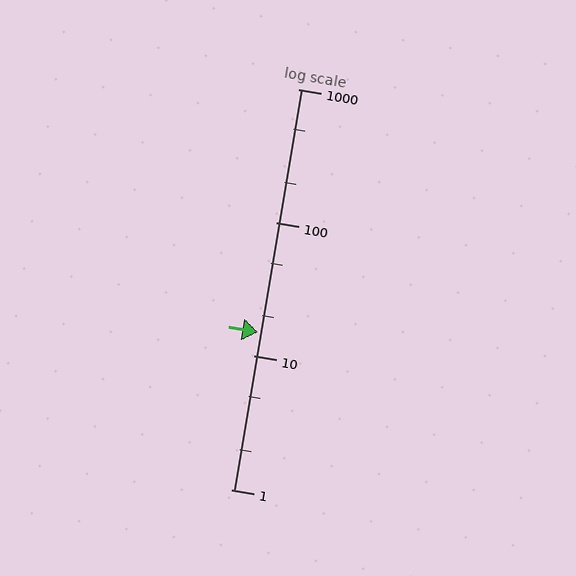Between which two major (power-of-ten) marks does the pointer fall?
The pointer is between 10 and 100.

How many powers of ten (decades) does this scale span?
The scale spans 3 decades, from 1 to 1000.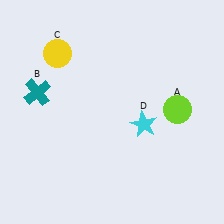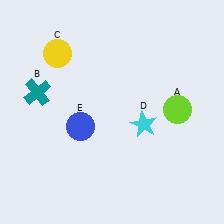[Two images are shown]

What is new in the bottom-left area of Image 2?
A blue circle (E) was added in the bottom-left area of Image 2.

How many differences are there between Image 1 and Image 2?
There is 1 difference between the two images.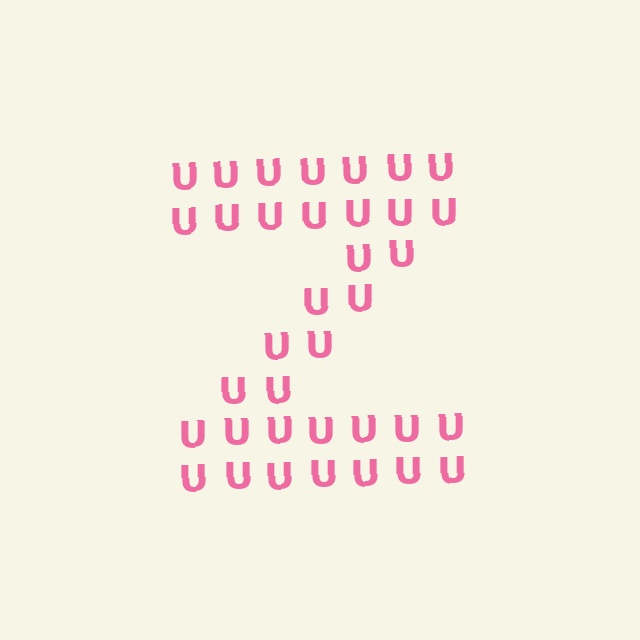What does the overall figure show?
The overall figure shows the letter Z.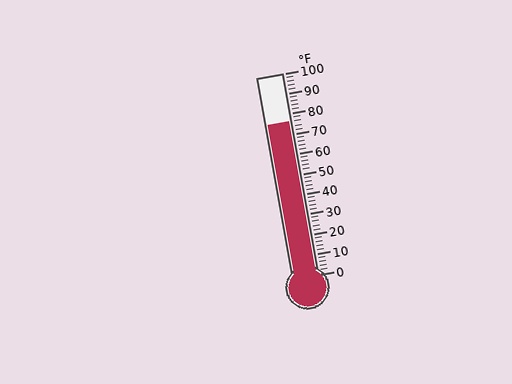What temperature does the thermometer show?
The thermometer shows approximately 76°F.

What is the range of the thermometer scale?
The thermometer scale ranges from 0°F to 100°F.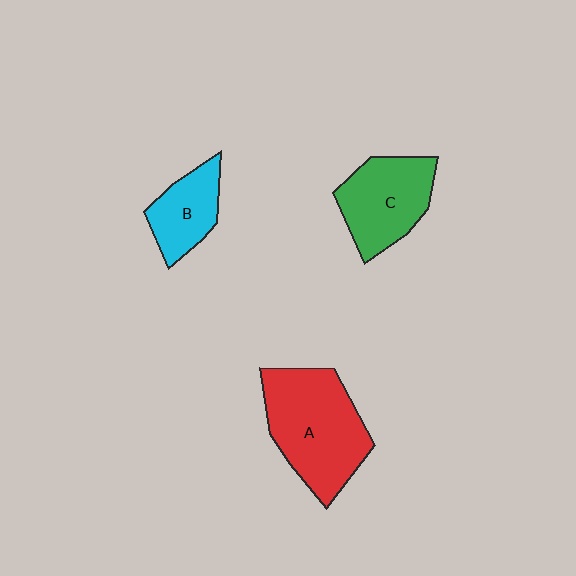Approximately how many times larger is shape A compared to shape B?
Approximately 2.0 times.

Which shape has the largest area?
Shape A (red).